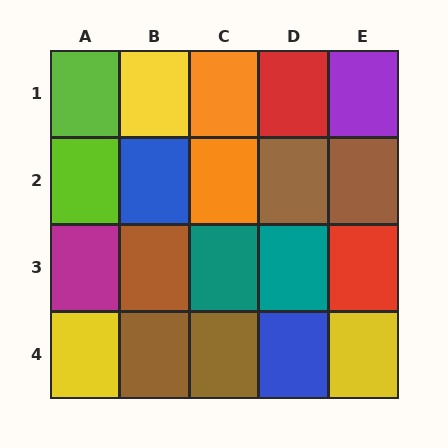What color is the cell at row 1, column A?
Lime.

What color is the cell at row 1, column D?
Red.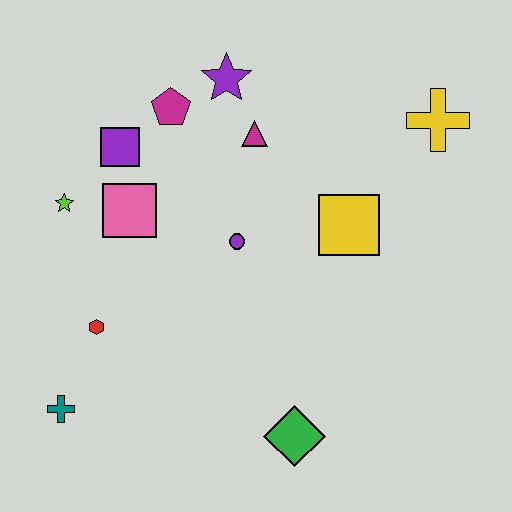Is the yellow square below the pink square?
Yes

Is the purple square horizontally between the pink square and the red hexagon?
Yes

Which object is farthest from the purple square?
The green diamond is farthest from the purple square.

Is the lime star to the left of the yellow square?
Yes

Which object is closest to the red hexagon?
The teal cross is closest to the red hexagon.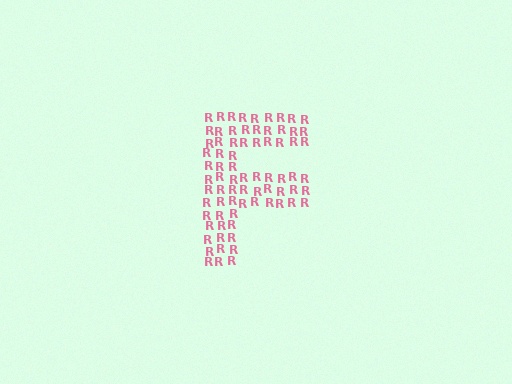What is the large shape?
The large shape is the letter F.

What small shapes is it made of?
It is made of small letter R's.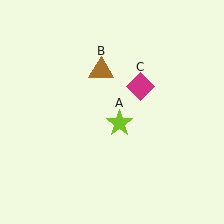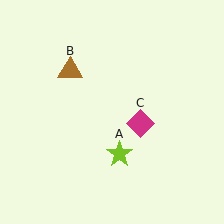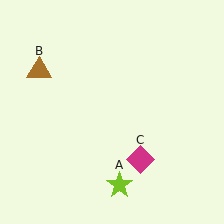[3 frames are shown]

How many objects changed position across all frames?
3 objects changed position: lime star (object A), brown triangle (object B), magenta diamond (object C).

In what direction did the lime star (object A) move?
The lime star (object A) moved down.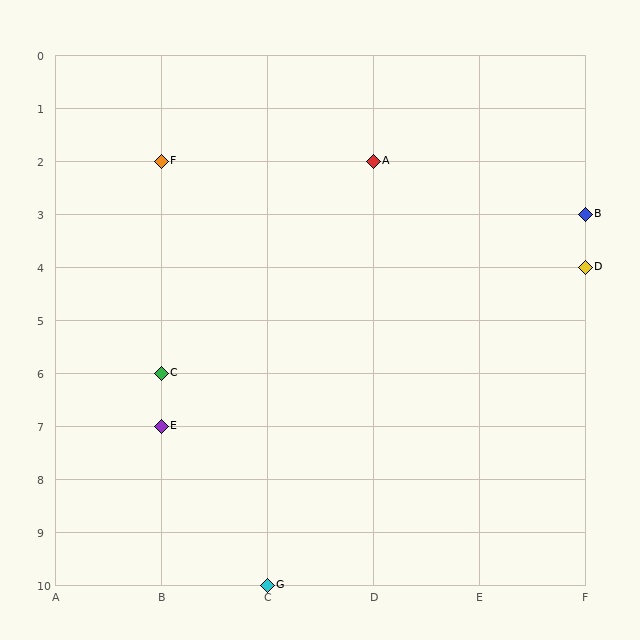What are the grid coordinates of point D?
Point D is at grid coordinates (F, 4).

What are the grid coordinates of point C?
Point C is at grid coordinates (B, 6).